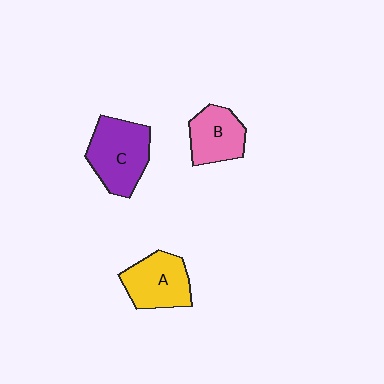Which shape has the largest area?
Shape C (purple).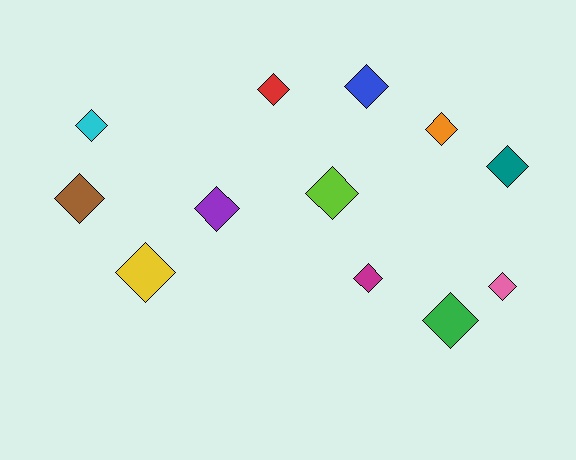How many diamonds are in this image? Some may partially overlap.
There are 12 diamonds.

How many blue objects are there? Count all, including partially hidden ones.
There is 1 blue object.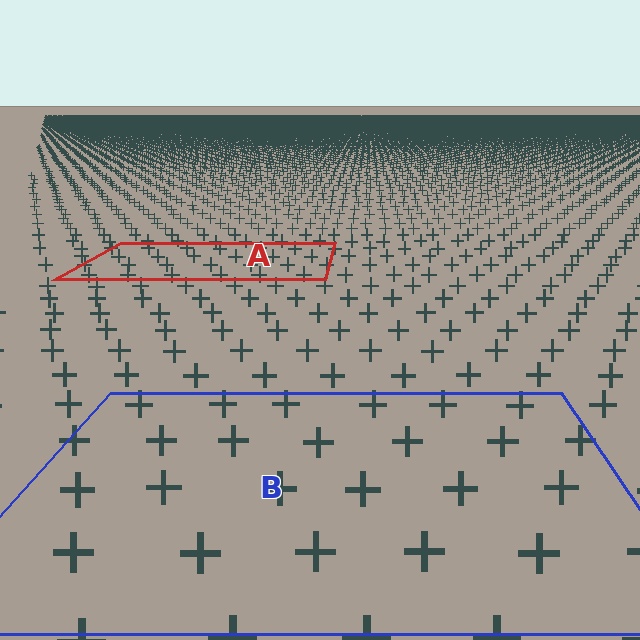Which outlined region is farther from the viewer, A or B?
Region A is farther from the viewer — the texture elements inside it appear smaller and more densely packed.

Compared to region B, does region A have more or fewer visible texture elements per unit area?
Region A has more texture elements per unit area — they are packed more densely because it is farther away.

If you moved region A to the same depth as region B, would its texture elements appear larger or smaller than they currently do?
They would appear larger. At a closer depth, the same texture elements are projected at a bigger on-screen size.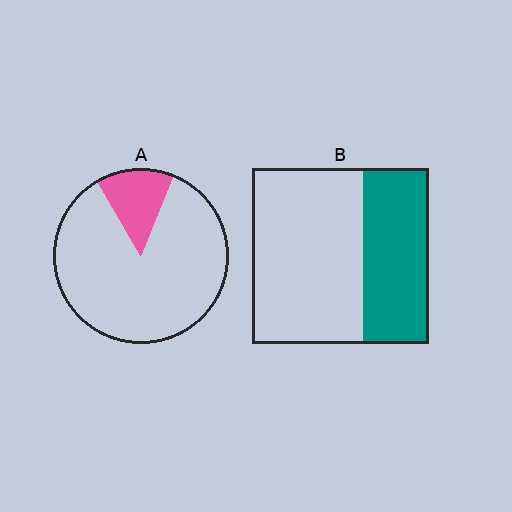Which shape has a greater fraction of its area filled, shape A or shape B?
Shape B.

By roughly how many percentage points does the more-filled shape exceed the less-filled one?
By roughly 20 percentage points (B over A).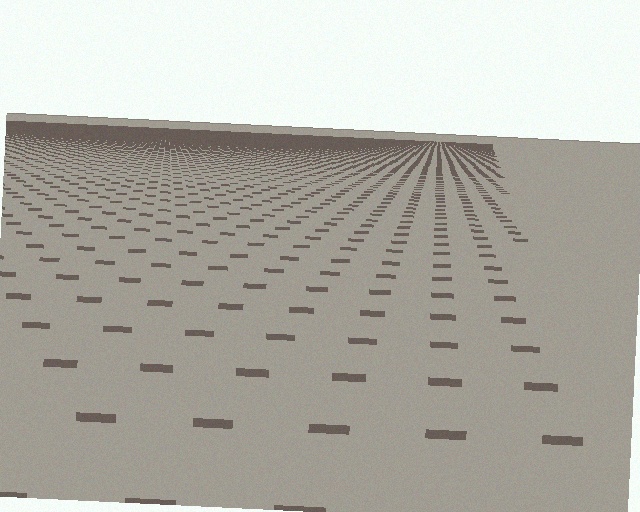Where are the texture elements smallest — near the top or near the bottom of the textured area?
Near the top.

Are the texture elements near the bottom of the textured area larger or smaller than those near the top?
Larger. Near the bottom, elements are closer to the viewer and appear at a bigger on-screen size.